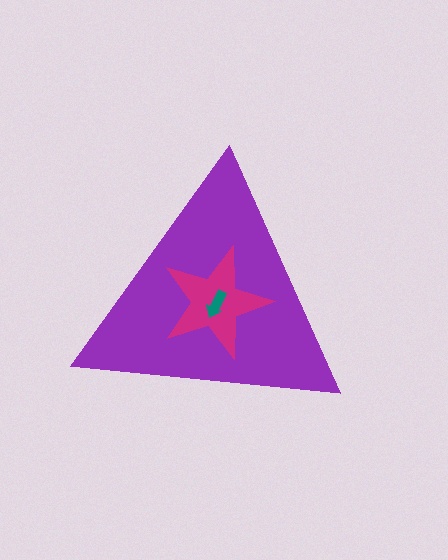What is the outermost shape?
The purple triangle.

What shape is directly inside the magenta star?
The teal arrow.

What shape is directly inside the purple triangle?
The magenta star.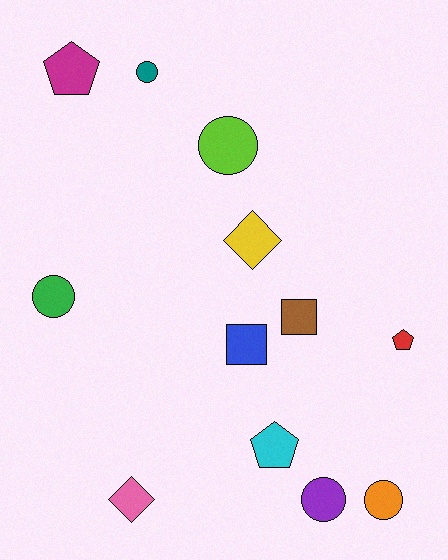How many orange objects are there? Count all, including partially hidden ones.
There is 1 orange object.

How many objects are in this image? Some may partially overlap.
There are 12 objects.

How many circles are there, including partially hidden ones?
There are 5 circles.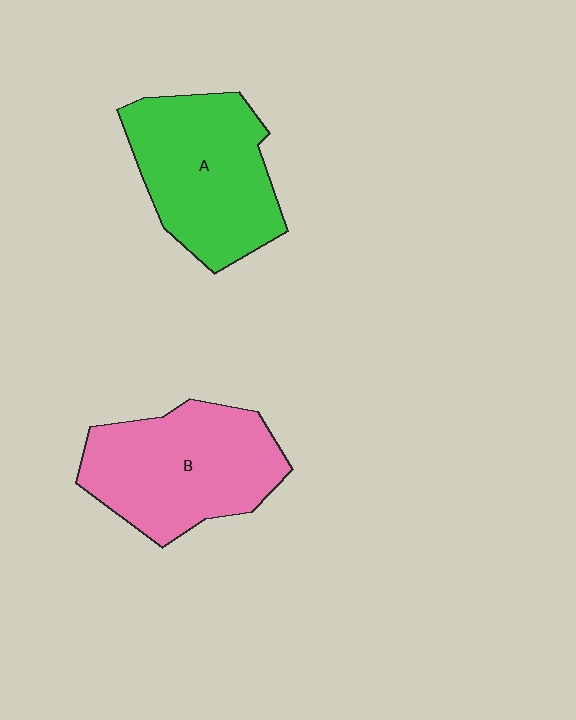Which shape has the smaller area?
Shape A (green).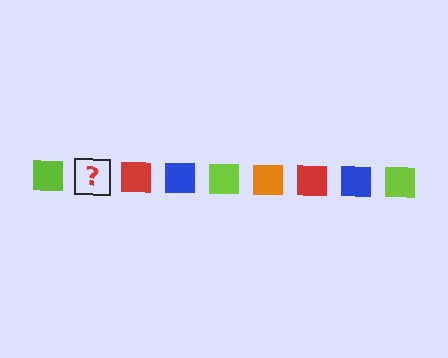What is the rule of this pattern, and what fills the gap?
The rule is that the pattern cycles through lime, orange, red, blue squares. The gap should be filled with an orange square.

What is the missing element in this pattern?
The missing element is an orange square.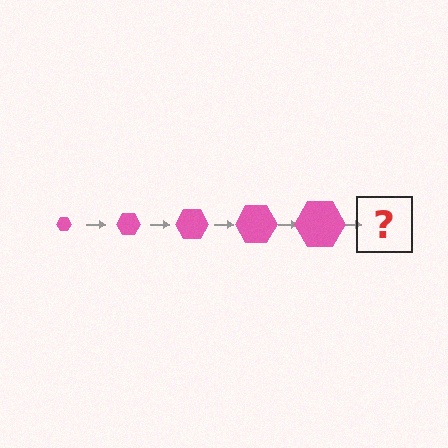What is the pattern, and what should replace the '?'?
The pattern is that the hexagon gets progressively larger each step. The '?' should be a pink hexagon, larger than the previous one.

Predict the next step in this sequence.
The next step is a pink hexagon, larger than the previous one.